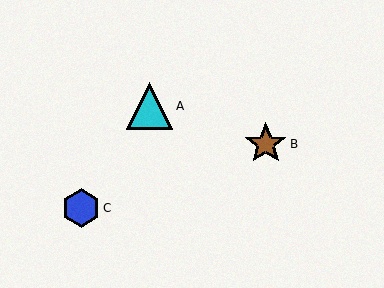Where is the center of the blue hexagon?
The center of the blue hexagon is at (81, 208).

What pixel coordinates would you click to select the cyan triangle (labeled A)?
Click at (150, 106) to select the cyan triangle A.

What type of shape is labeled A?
Shape A is a cyan triangle.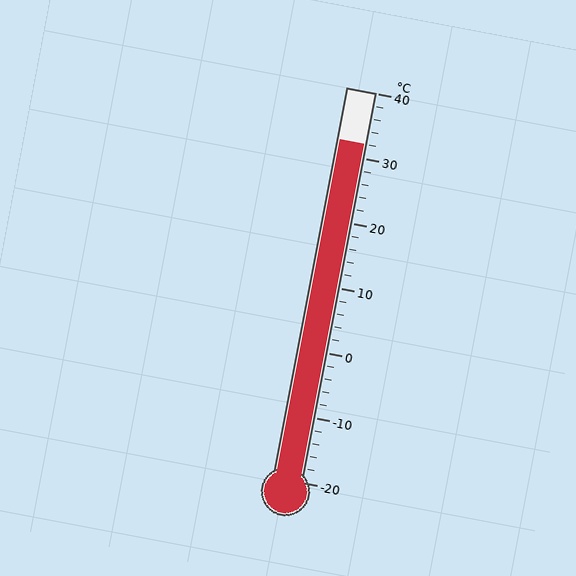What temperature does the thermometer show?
The thermometer shows approximately 32°C.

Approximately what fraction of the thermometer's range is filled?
The thermometer is filled to approximately 85% of its range.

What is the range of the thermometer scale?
The thermometer scale ranges from -20°C to 40°C.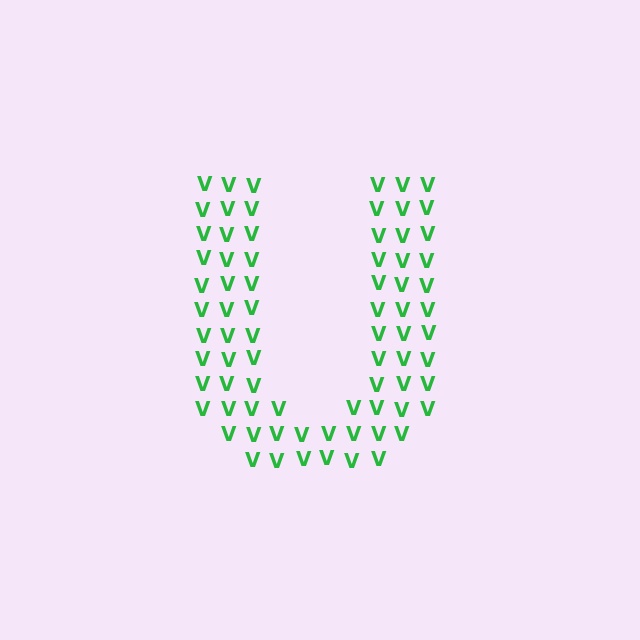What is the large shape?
The large shape is the letter U.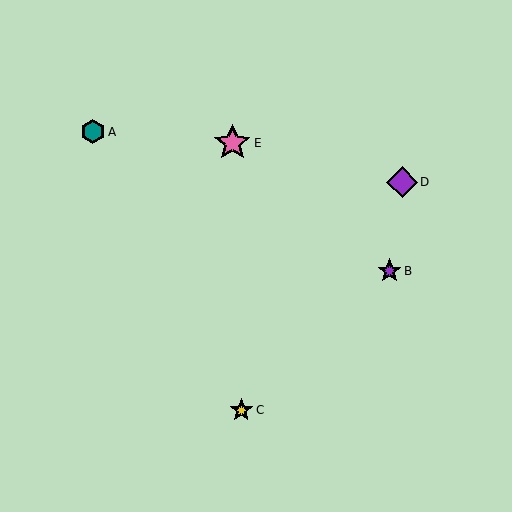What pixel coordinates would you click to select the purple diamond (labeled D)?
Click at (402, 182) to select the purple diamond D.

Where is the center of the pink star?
The center of the pink star is at (232, 143).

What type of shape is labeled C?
Shape C is a yellow star.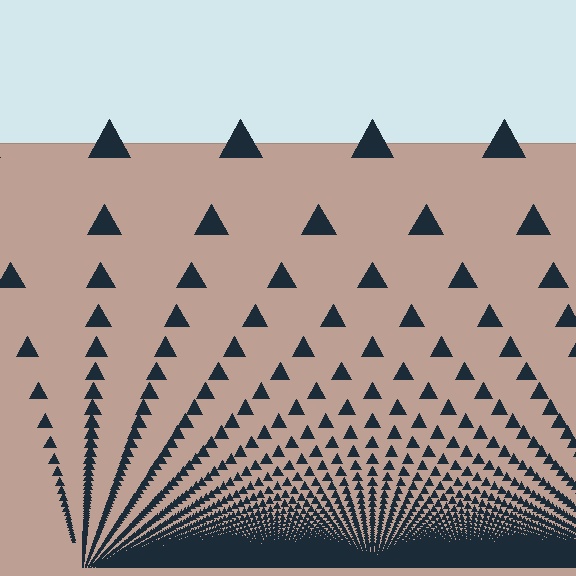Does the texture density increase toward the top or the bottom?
Density increases toward the bottom.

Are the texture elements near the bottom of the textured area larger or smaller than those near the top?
Smaller. The gradient is inverted — elements near the bottom are smaller and denser.